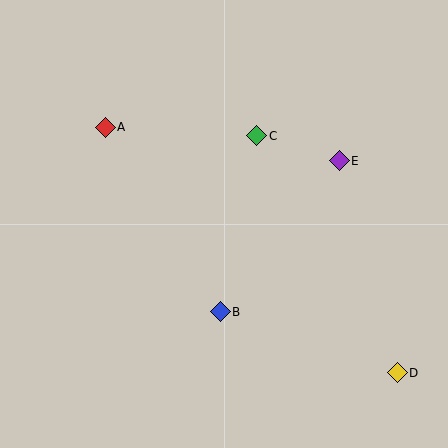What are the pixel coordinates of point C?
Point C is at (257, 136).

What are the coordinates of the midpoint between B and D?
The midpoint between B and D is at (309, 342).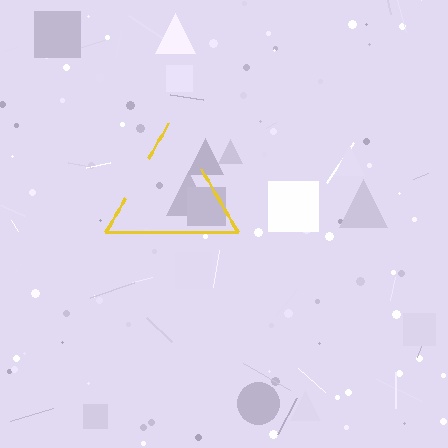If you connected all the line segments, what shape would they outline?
They would outline a triangle.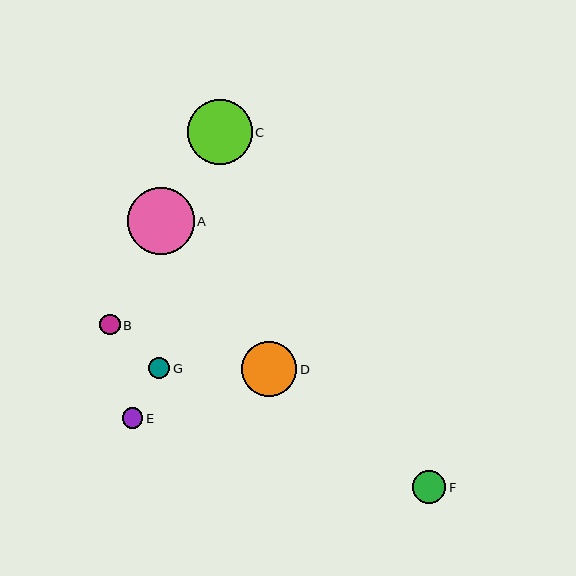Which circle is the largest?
Circle A is the largest with a size of approximately 67 pixels.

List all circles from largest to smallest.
From largest to smallest: A, C, D, F, G, B, E.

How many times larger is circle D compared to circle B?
Circle D is approximately 2.7 times the size of circle B.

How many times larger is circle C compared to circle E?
Circle C is approximately 3.2 times the size of circle E.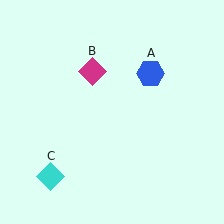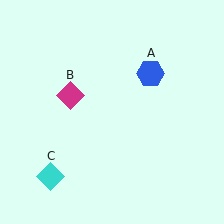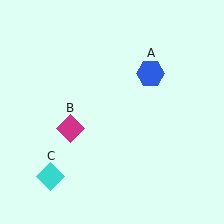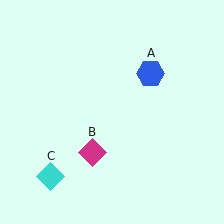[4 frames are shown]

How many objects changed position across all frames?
1 object changed position: magenta diamond (object B).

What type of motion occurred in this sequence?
The magenta diamond (object B) rotated counterclockwise around the center of the scene.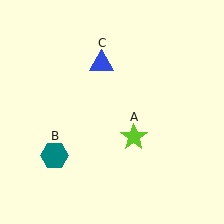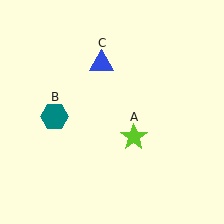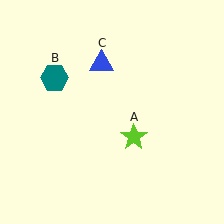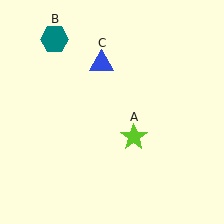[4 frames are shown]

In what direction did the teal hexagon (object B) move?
The teal hexagon (object B) moved up.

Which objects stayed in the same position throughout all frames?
Lime star (object A) and blue triangle (object C) remained stationary.